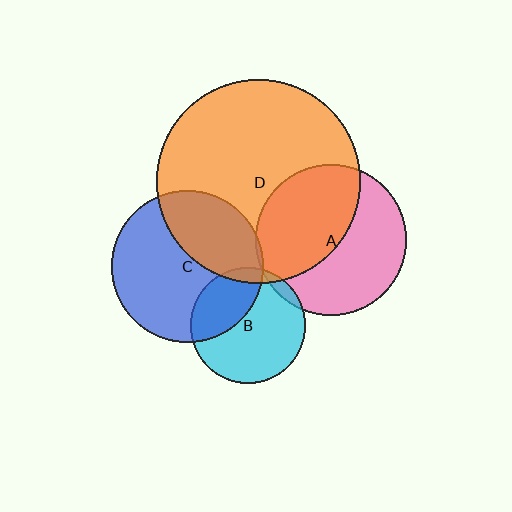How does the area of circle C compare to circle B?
Approximately 1.7 times.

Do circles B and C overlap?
Yes.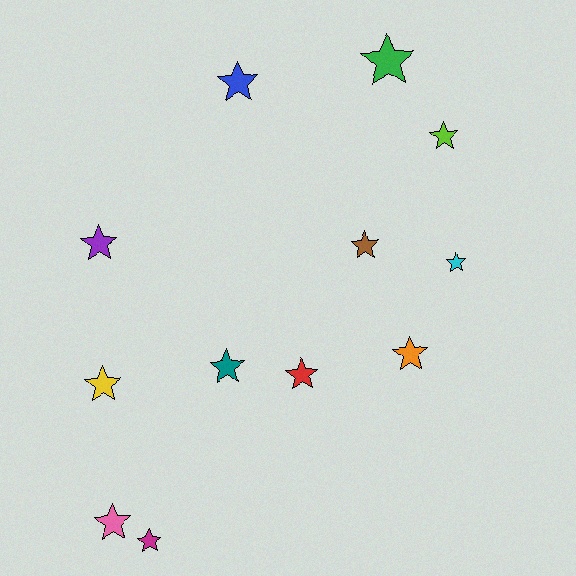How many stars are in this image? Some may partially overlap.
There are 12 stars.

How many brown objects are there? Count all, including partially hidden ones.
There is 1 brown object.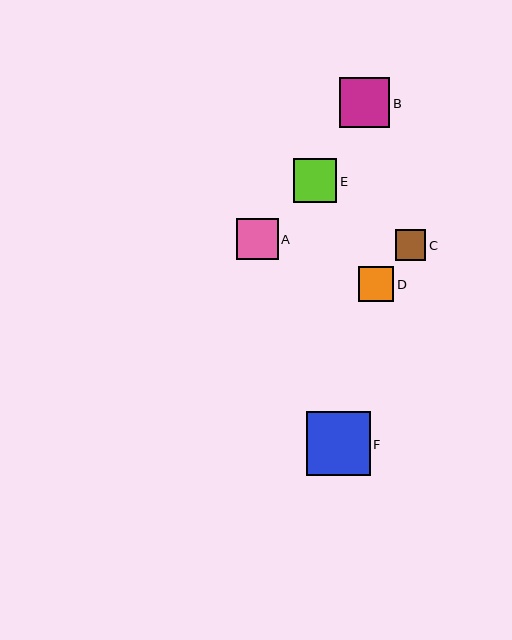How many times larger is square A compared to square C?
Square A is approximately 1.4 times the size of square C.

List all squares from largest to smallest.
From largest to smallest: F, B, E, A, D, C.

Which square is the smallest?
Square C is the smallest with a size of approximately 30 pixels.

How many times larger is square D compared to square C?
Square D is approximately 1.2 times the size of square C.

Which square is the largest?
Square F is the largest with a size of approximately 63 pixels.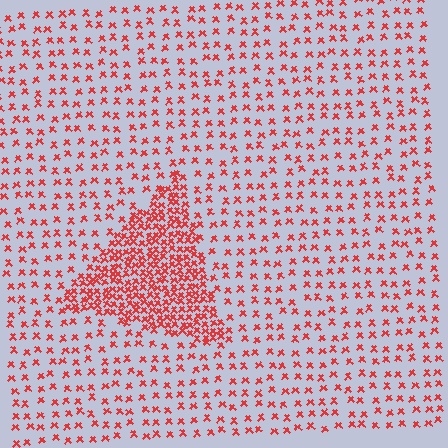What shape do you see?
I see a triangle.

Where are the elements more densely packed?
The elements are more densely packed inside the triangle boundary.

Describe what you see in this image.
The image contains small red elements arranged at two different densities. A triangle-shaped region is visible where the elements are more densely packed than the surrounding area.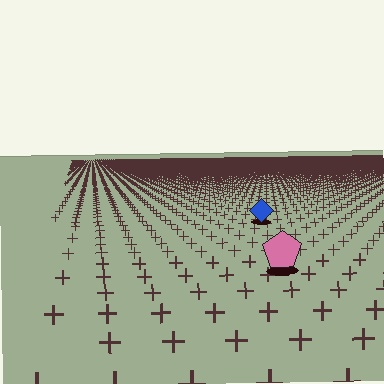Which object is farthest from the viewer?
The blue diamond is farthest from the viewer. It appears smaller and the ground texture around it is denser.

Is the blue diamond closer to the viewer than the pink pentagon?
No. The pink pentagon is closer — you can tell from the texture gradient: the ground texture is coarser near it.